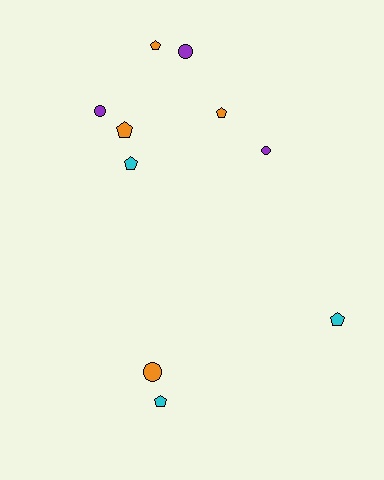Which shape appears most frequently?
Pentagon, with 6 objects.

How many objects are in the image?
There are 10 objects.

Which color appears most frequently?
Orange, with 4 objects.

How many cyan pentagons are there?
There are 3 cyan pentagons.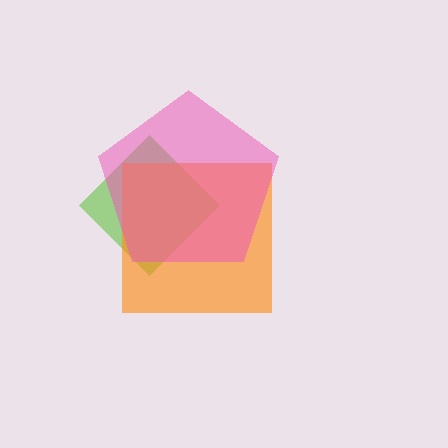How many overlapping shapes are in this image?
There are 3 overlapping shapes in the image.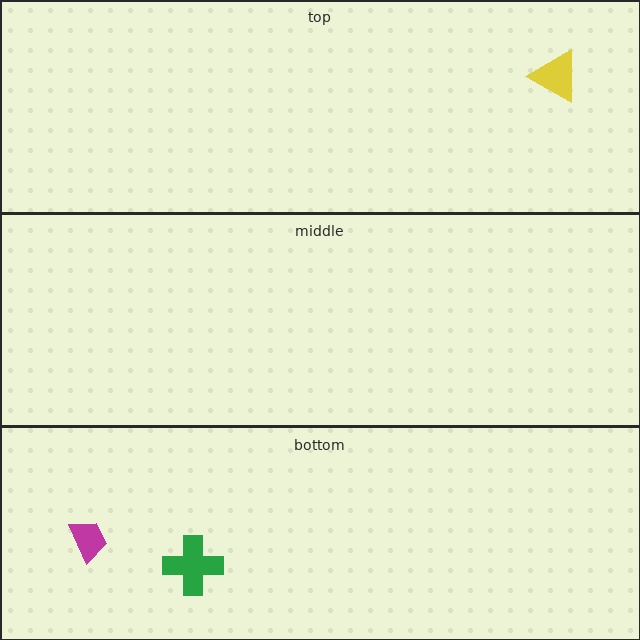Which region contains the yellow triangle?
The top region.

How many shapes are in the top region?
1.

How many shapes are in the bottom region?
2.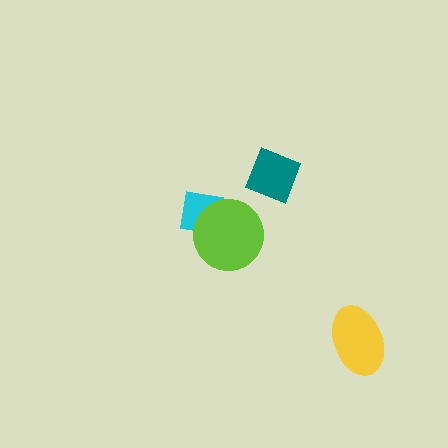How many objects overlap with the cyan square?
1 object overlaps with the cyan square.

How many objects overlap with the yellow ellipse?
0 objects overlap with the yellow ellipse.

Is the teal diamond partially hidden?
No, no other shape covers it.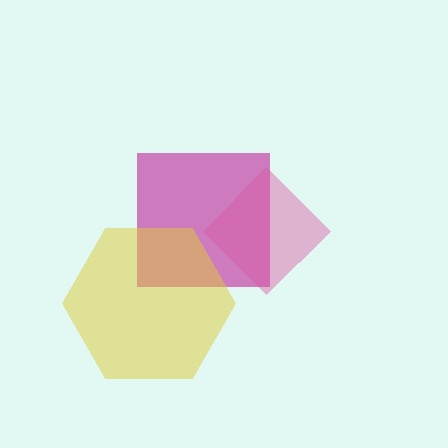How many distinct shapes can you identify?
There are 3 distinct shapes: a magenta square, a pink diamond, a yellow hexagon.